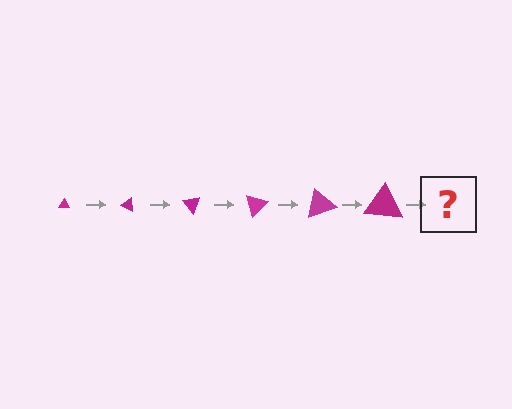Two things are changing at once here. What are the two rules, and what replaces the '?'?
The two rules are that the triangle grows larger each step and it rotates 25 degrees each step. The '?' should be a triangle, larger than the previous one and rotated 150 degrees from the start.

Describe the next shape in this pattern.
It should be a triangle, larger than the previous one and rotated 150 degrees from the start.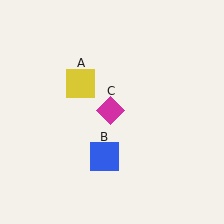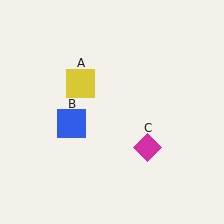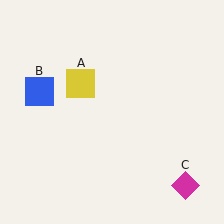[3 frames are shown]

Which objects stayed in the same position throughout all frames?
Yellow square (object A) remained stationary.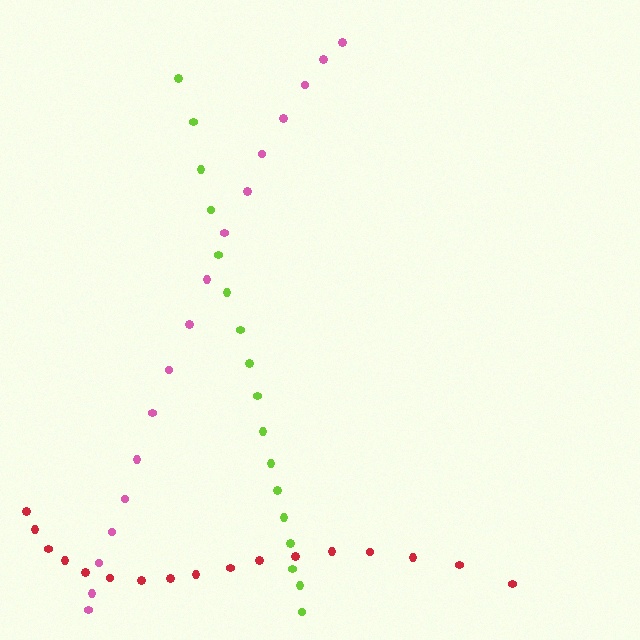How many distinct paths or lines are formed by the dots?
There are 3 distinct paths.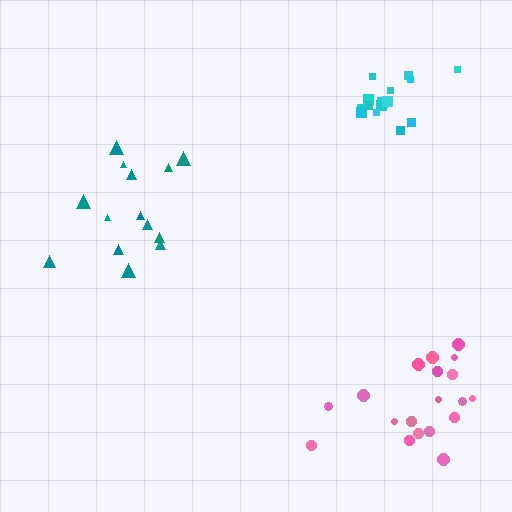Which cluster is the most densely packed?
Cyan.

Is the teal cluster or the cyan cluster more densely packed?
Cyan.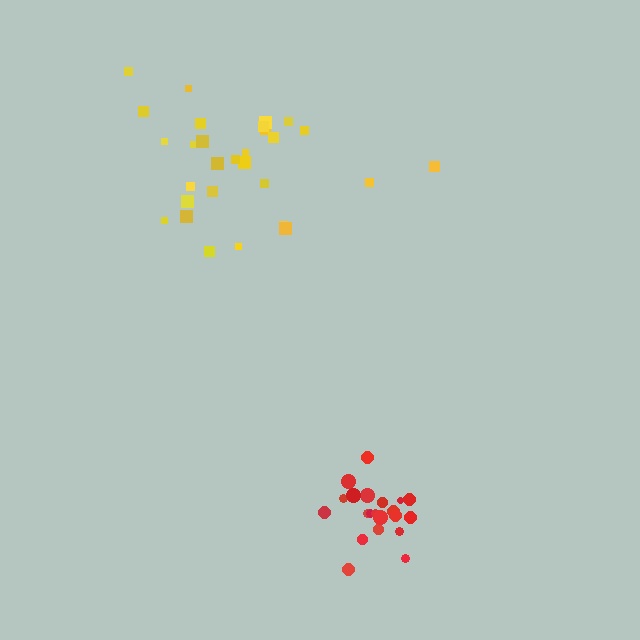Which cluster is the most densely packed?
Red.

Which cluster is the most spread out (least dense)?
Yellow.